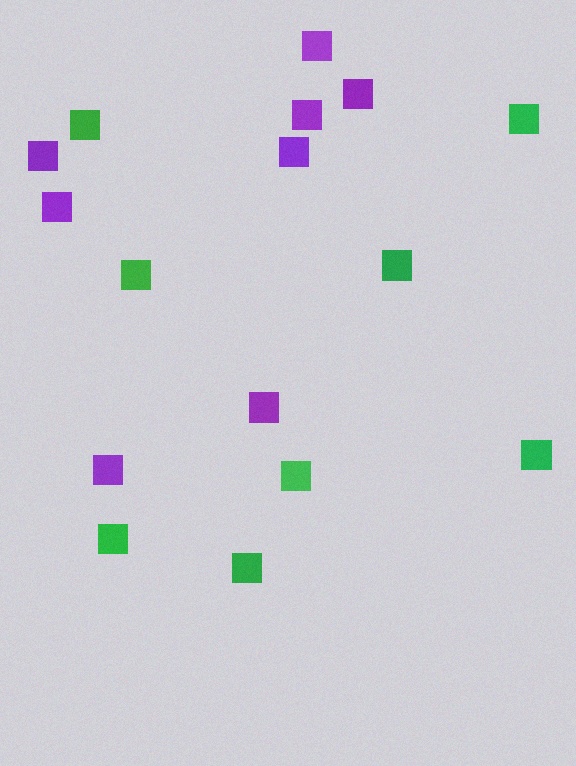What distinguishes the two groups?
There are 2 groups: one group of purple squares (8) and one group of green squares (8).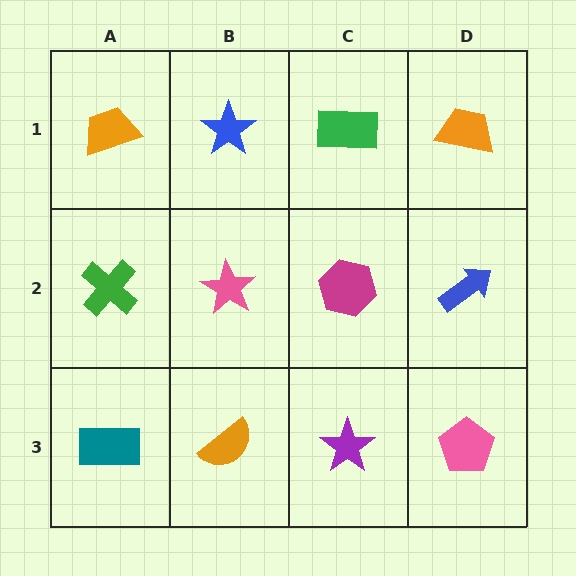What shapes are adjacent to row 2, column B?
A blue star (row 1, column B), an orange semicircle (row 3, column B), a green cross (row 2, column A), a magenta hexagon (row 2, column C).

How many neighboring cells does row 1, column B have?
3.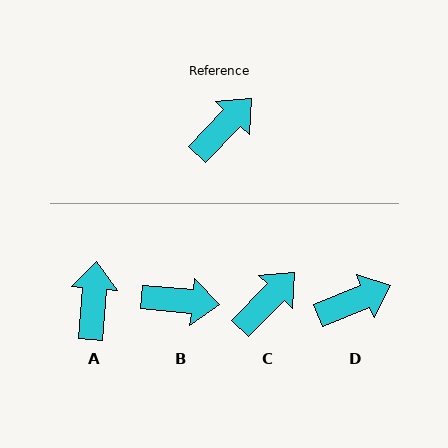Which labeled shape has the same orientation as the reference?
C.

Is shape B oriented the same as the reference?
No, it is off by about 52 degrees.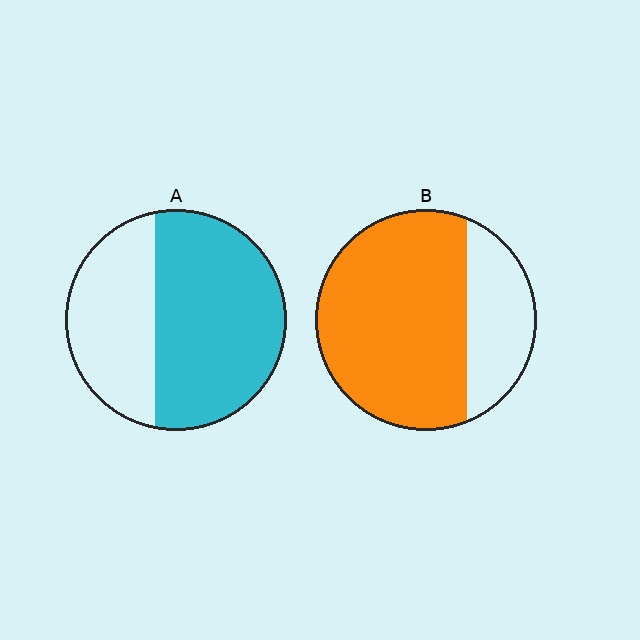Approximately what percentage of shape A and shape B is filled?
A is approximately 60% and B is approximately 75%.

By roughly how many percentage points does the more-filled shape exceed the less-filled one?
By roughly 10 percentage points (B over A).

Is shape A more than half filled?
Yes.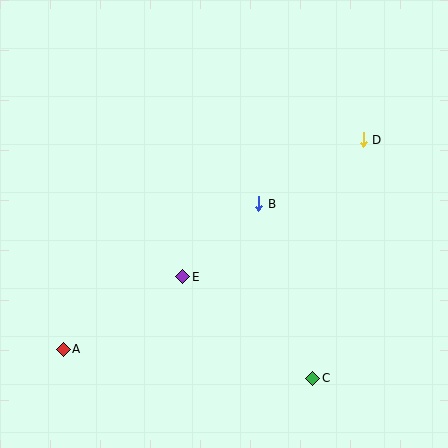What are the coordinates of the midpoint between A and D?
The midpoint between A and D is at (213, 245).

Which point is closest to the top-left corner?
Point B is closest to the top-left corner.